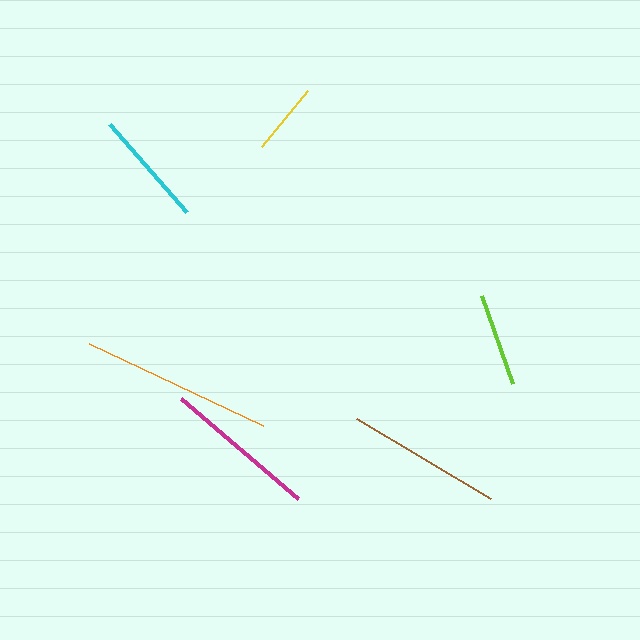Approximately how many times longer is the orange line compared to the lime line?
The orange line is approximately 2.1 times the length of the lime line.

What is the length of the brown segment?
The brown segment is approximately 157 pixels long.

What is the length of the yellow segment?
The yellow segment is approximately 73 pixels long.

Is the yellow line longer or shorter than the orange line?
The orange line is longer than the yellow line.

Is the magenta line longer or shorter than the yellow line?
The magenta line is longer than the yellow line.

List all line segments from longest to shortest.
From longest to shortest: orange, brown, magenta, cyan, lime, yellow.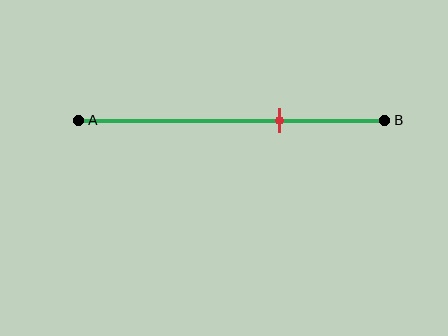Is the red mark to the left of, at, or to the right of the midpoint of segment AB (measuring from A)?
The red mark is to the right of the midpoint of segment AB.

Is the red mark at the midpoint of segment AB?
No, the mark is at about 65% from A, not at the 50% midpoint.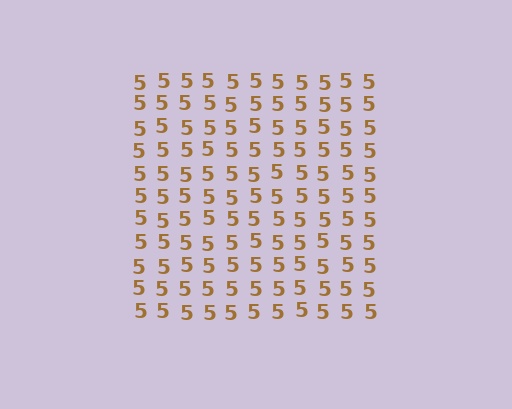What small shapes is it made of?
It is made of small digit 5's.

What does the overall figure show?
The overall figure shows a square.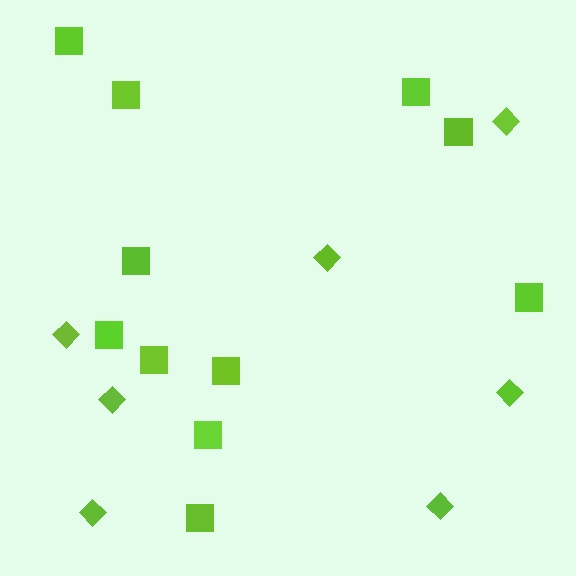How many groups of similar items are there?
There are 2 groups: one group of diamonds (7) and one group of squares (11).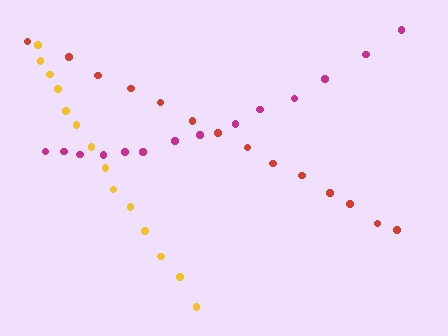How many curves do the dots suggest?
There are 3 distinct paths.